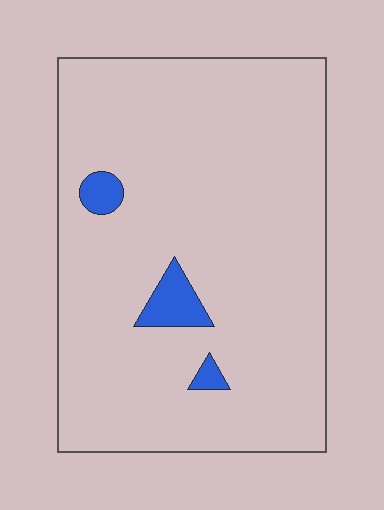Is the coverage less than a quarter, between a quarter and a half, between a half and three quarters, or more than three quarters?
Less than a quarter.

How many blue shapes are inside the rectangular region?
3.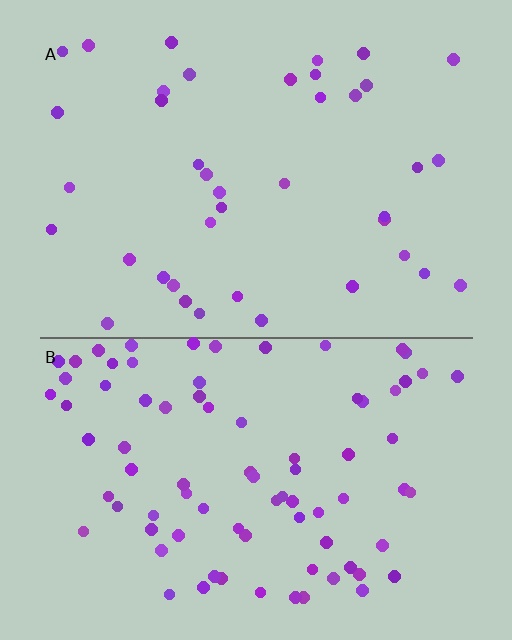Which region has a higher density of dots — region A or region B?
B (the bottom).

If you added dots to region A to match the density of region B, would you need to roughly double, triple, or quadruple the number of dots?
Approximately double.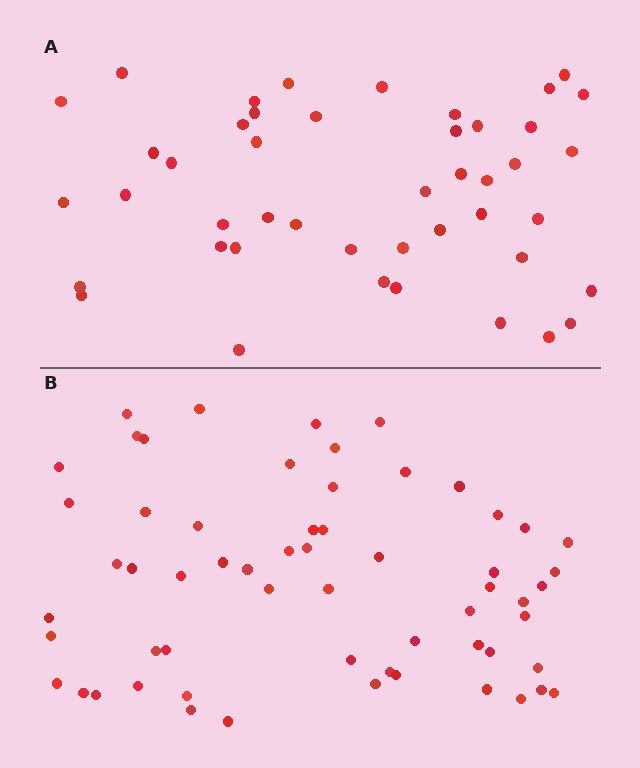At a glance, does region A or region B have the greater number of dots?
Region B (the bottom region) has more dots.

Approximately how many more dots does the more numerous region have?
Region B has approximately 15 more dots than region A.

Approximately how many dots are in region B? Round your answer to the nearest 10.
About 60 dots.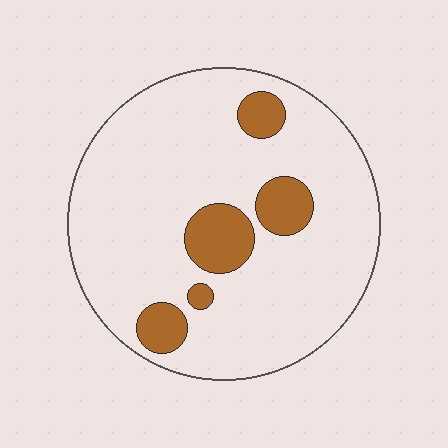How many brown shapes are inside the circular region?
5.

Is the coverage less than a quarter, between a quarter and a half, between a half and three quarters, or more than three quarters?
Less than a quarter.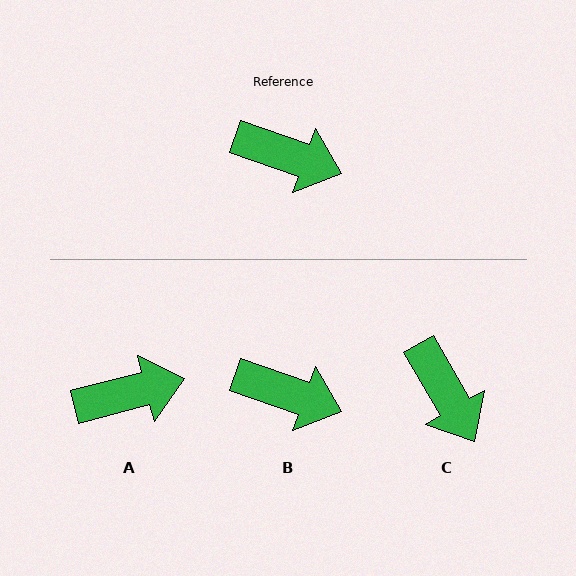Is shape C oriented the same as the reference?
No, it is off by about 41 degrees.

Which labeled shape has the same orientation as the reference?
B.